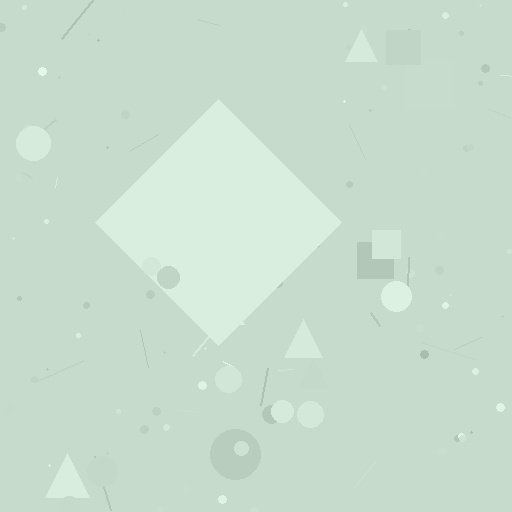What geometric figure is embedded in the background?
A diamond is embedded in the background.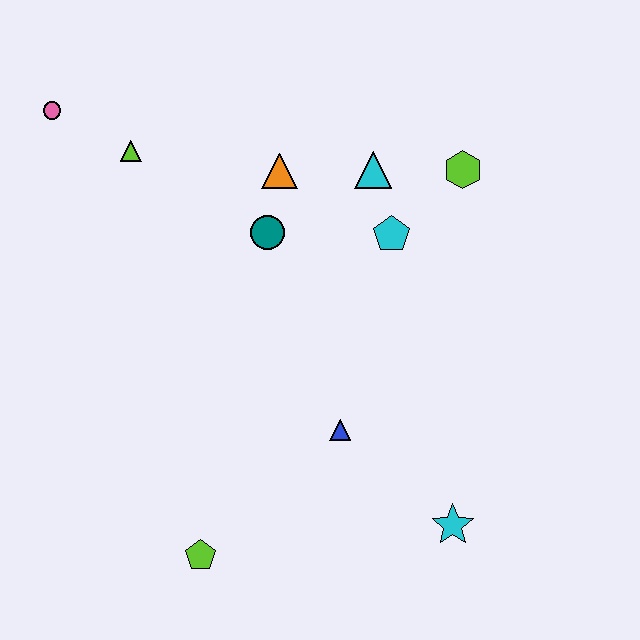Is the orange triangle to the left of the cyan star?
Yes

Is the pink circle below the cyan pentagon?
No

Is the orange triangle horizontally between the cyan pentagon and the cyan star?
No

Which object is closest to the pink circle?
The lime triangle is closest to the pink circle.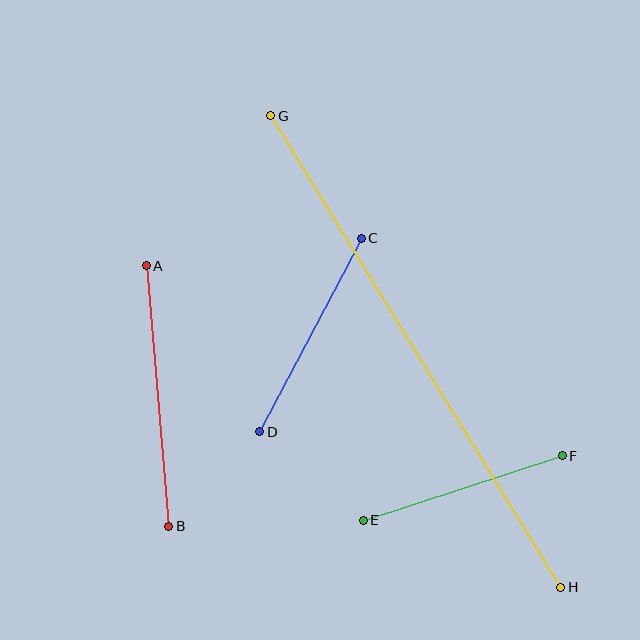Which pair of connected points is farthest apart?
Points G and H are farthest apart.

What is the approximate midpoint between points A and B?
The midpoint is at approximately (158, 396) pixels.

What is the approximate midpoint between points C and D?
The midpoint is at approximately (310, 335) pixels.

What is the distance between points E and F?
The distance is approximately 209 pixels.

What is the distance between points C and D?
The distance is approximately 218 pixels.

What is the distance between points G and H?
The distance is approximately 554 pixels.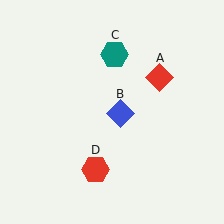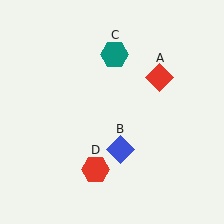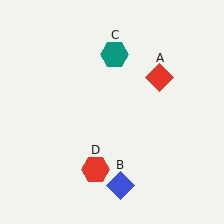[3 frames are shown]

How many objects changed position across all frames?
1 object changed position: blue diamond (object B).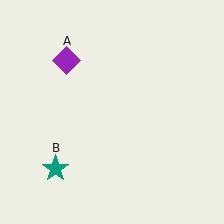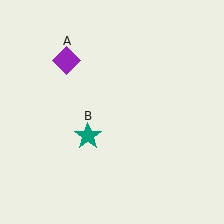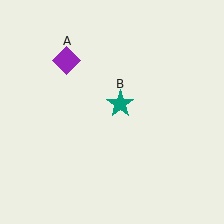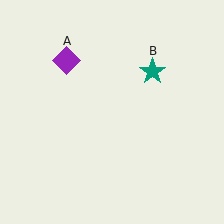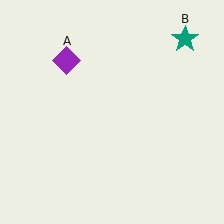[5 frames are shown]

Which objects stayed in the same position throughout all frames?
Purple diamond (object A) remained stationary.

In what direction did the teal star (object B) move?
The teal star (object B) moved up and to the right.